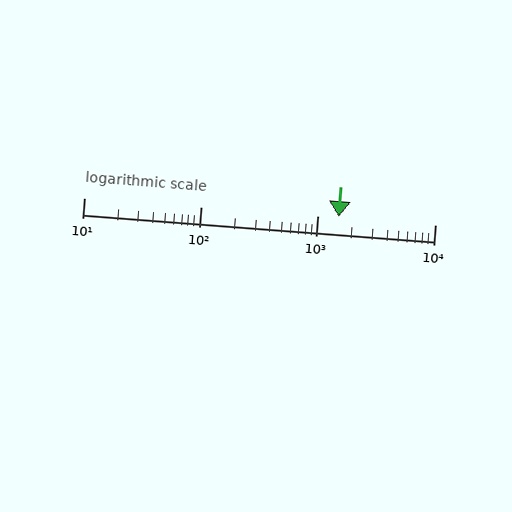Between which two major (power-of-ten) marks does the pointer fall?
The pointer is between 1000 and 10000.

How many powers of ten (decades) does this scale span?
The scale spans 3 decades, from 10 to 10000.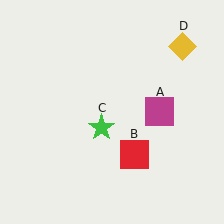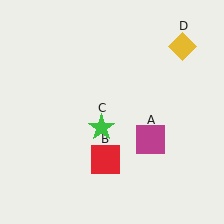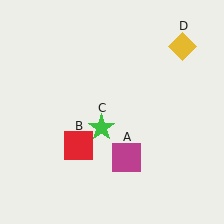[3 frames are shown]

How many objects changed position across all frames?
2 objects changed position: magenta square (object A), red square (object B).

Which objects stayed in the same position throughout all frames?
Green star (object C) and yellow diamond (object D) remained stationary.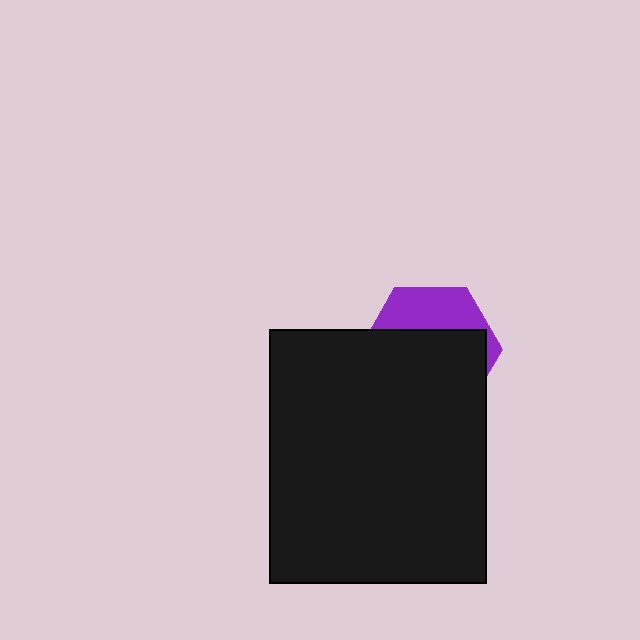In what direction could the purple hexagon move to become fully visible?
The purple hexagon could move up. That would shift it out from behind the black rectangle entirely.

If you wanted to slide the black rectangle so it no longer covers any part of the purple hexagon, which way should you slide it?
Slide it down — that is the most direct way to separate the two shapes.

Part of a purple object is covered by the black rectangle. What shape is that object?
It is a hexagon.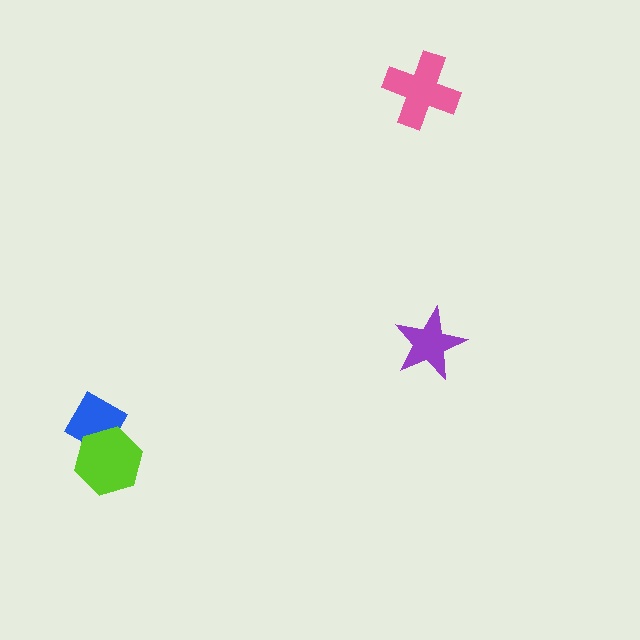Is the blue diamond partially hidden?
Yes, it is partially covered by another shape.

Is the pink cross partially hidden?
No, no other shape covers it.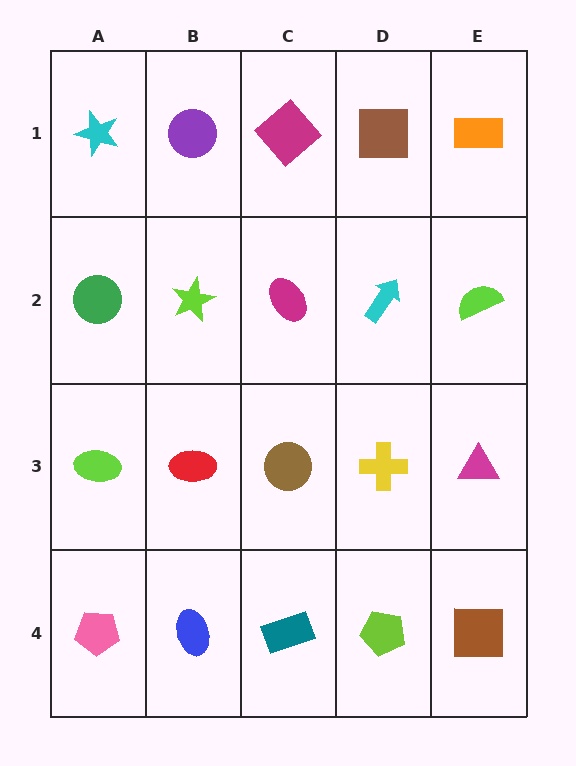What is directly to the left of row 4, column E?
A lime pentagon.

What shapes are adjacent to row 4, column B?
A red ellipse (row 3, column B), a pink pentagon (row 4, column A), a teal rectangle (row 4, column C).